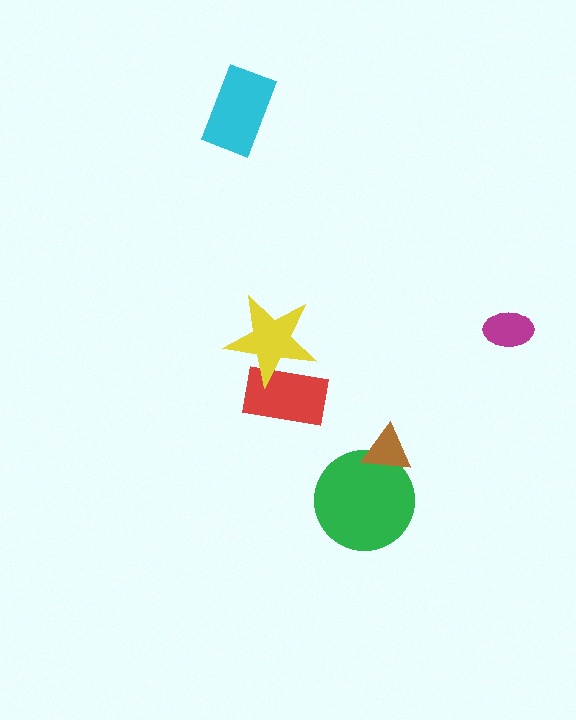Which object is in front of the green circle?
The brown triangle is in front of the green circle.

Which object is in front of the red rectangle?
The yellow star is in front of the red rectangle.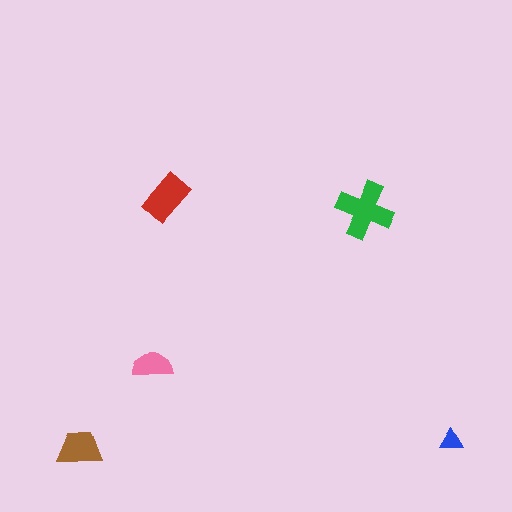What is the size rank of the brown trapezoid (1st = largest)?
3rd.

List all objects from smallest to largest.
The blue triangle, the pink semicircle, the brown trapezoid, the red rectangle, the green cross.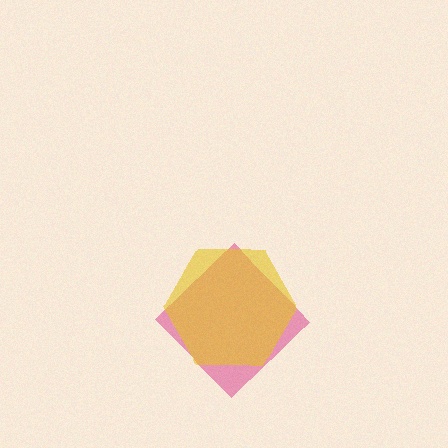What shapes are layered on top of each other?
The layered shapes are: a magenta diamond, a yellow hexagon.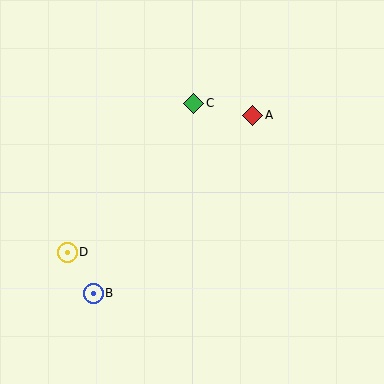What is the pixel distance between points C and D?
The distance between C and D is 196 pixels.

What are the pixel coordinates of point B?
Point B is at (93, 293).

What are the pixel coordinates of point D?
Point D is at (67, 252).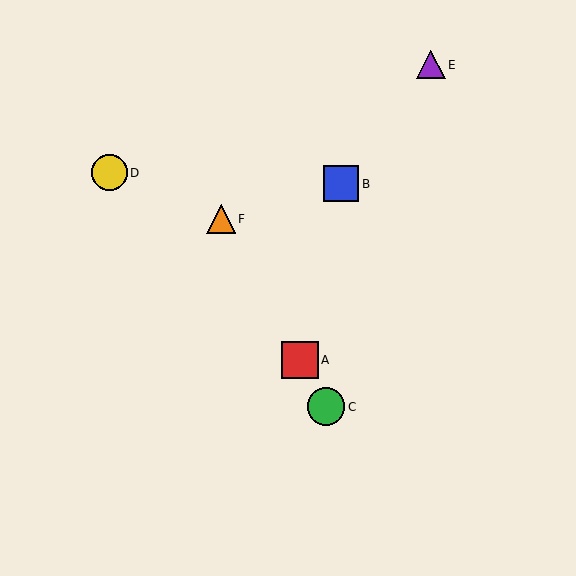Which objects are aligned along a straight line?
Objects A, C, F are aligned along a straight line.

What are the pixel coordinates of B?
Object B is at (341, 184).